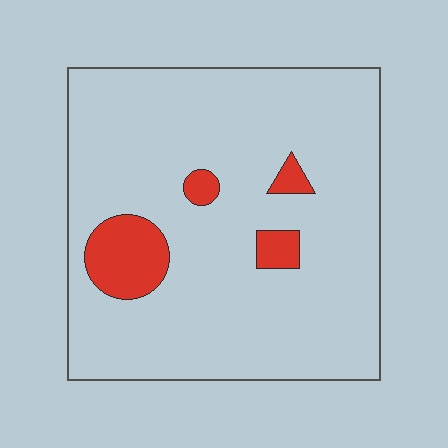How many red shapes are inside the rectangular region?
4.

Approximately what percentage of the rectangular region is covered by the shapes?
Approximately 10%.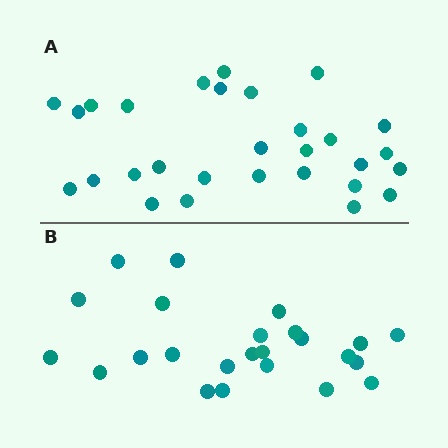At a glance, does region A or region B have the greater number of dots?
Region A (the top region) has more dots.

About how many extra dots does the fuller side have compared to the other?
Region A has about 5 more dots than region B.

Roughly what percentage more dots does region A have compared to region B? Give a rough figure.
About 20% more.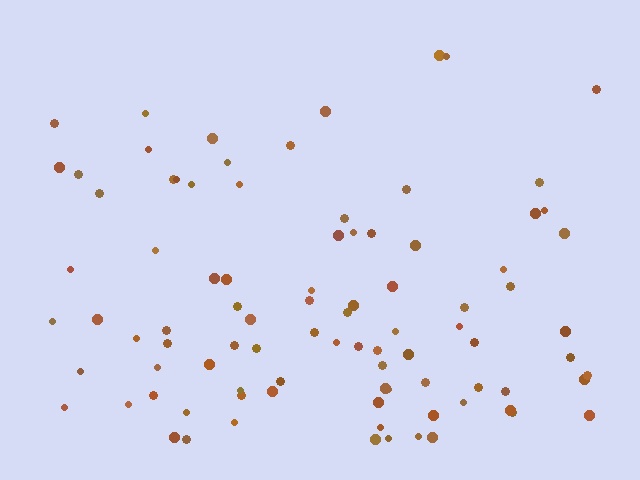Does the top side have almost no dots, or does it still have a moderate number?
Still a moderate number, just noticeably fewer than the bottom.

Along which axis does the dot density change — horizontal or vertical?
Vertical.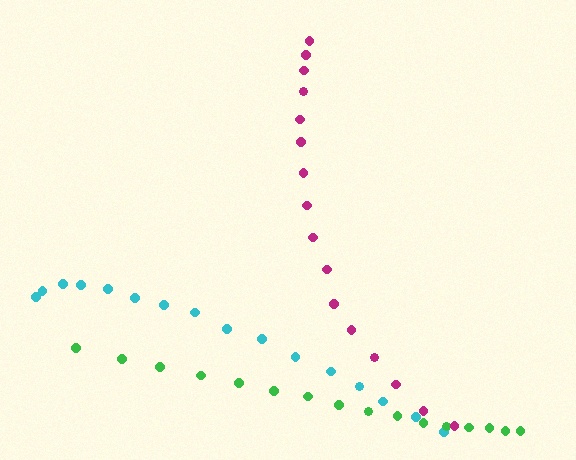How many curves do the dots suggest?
There are 3 distinct paths.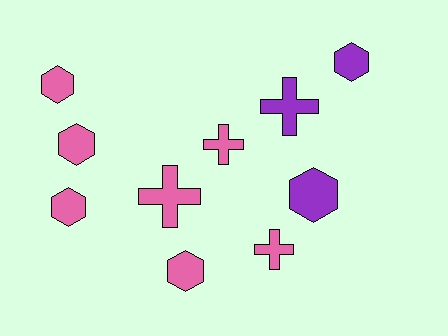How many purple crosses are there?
There is 1 purple cross.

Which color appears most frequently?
Pink, with 7 objects.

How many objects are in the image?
There are 10 objects.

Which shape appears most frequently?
Hexagon, with 6 objects.